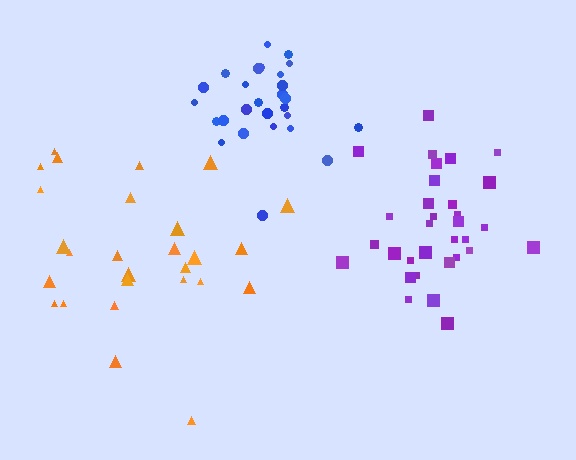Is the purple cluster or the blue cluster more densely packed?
Blue.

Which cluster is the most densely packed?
Blue.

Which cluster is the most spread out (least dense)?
Orange.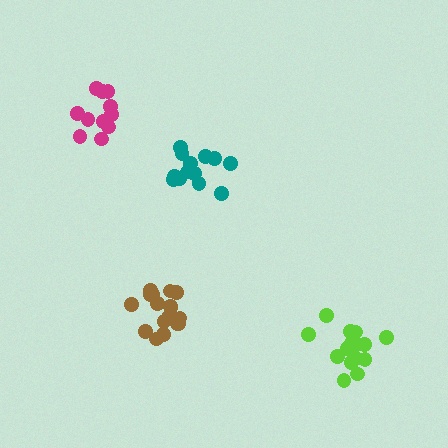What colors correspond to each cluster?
The clusters are colored: brown, teal, lime, magenta.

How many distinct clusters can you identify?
There are 4 distinct clusters.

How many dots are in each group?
Group 1: 17 dots, Group 2: 13 dots, Group 3: 15 dots, Group 4: 11 dots (56 total).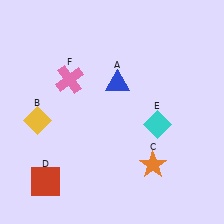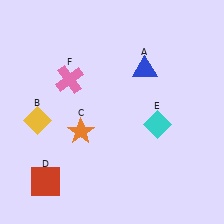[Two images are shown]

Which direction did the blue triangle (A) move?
The blue triangle (A) moved right.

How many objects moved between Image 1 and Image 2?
2 objects moved between the two images.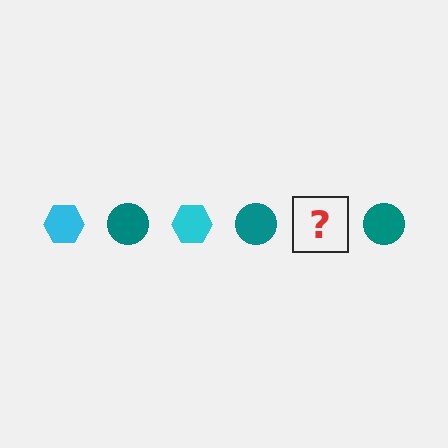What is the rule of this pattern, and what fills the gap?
The rule is that the pattern alternates between cyan hexagon and teal circle. The gap should be filled with a cyan hexagon.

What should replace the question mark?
The question mark should be replaced with a cyan hexagon.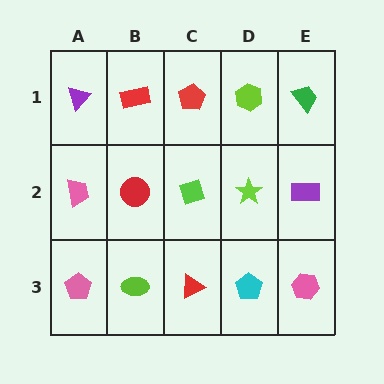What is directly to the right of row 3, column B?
A red triangle.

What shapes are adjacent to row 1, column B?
A red circle (row 2, column B), a purple triangle (row 1, column A), a red pentagon (row 1, column C).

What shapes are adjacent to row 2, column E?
A green trapezoid (row 1, column E), a pink hexagon (row 3, column E), a lime star (row 2, column D).